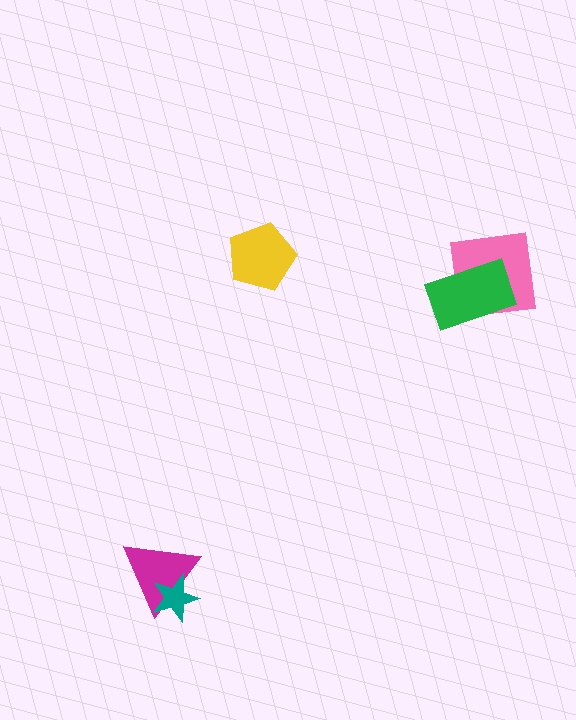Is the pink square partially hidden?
Yes, it is partially covered by another shape.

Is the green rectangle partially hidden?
No, no other shape covers it.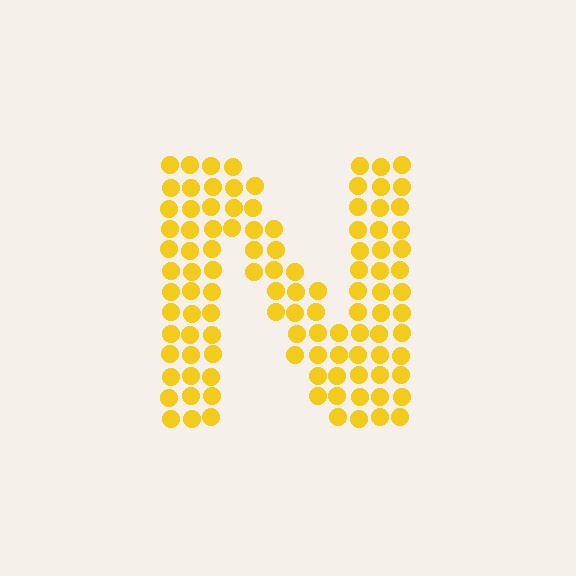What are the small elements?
The small elements are circles.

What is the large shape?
The large shape is the letter N.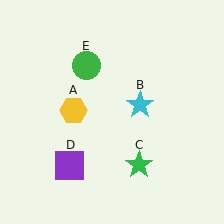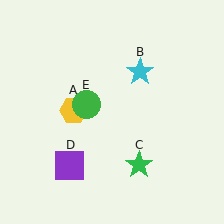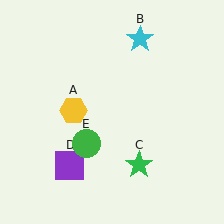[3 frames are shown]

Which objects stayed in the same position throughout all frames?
Yellow hexagon (object A) and green star (object C) and purple square (object D) remained stationary.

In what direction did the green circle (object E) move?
The green circle (object E) moved down.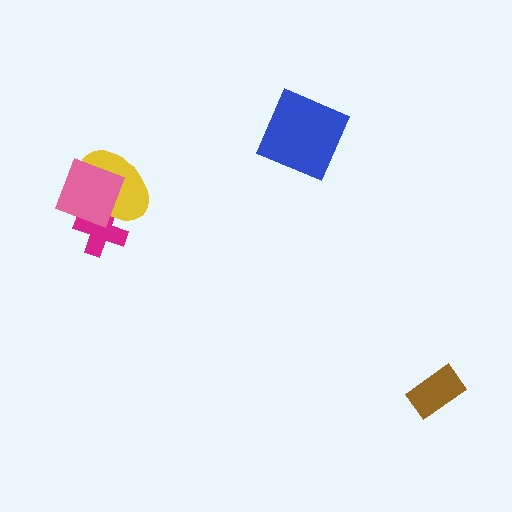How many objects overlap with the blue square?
0 objects overlap with the blue square.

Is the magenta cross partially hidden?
Yes, it is partially covered by another shape.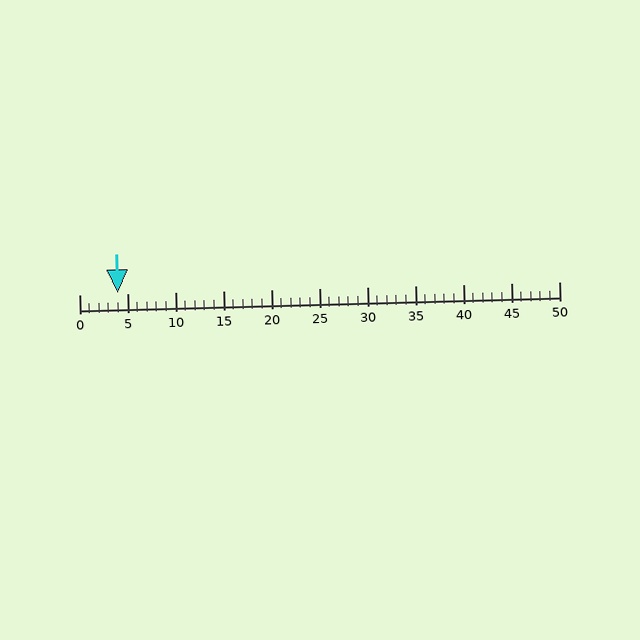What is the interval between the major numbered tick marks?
The major tick marks are spaced 5 units apart.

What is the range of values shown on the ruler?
The ruler shows values from 0 to 50.